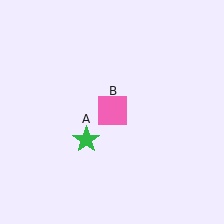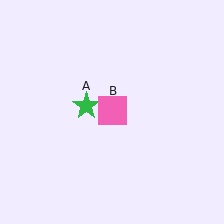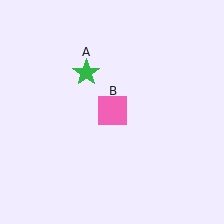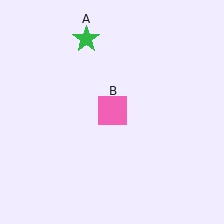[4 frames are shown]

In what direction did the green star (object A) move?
The green star (object A) moved up.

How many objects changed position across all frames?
1 object changed position: green star (object A).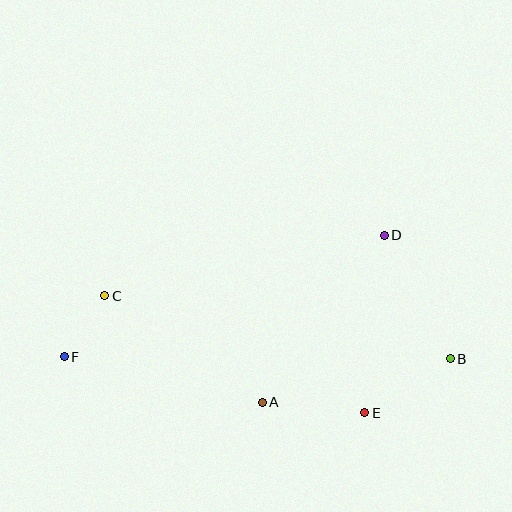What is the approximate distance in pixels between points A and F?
The distance between A and F is approximately 203 pixels.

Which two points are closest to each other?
Points C and F are closest to each other.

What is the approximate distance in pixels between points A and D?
The distance between A and D is approximately 207 pixels.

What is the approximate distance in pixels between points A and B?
The distance between A and B is approximately 193 pixels.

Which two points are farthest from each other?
Points B and F are farthest from each other.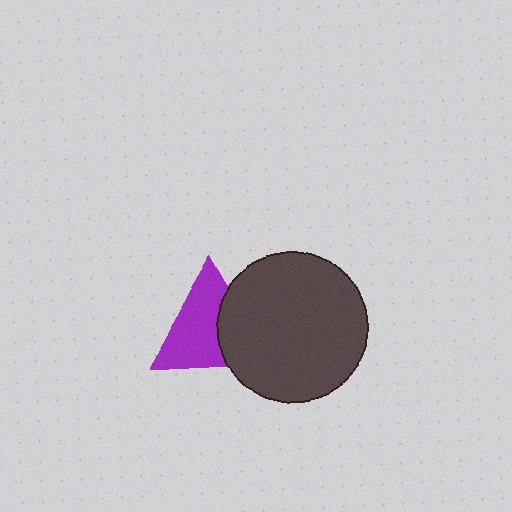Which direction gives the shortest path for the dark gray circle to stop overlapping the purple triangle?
Moving right gives the shortest separation.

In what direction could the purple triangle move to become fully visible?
The purple triangle could move left. That would shift it out from behind the dark gray circle entirely.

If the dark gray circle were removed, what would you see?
You would see the complete purple triangle.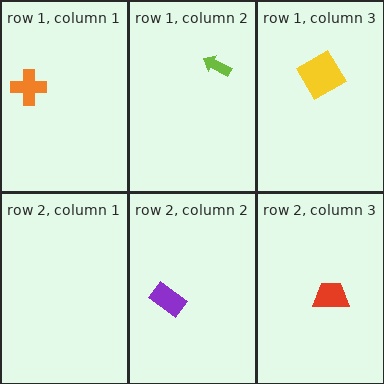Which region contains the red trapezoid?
The row 2, column 3 region.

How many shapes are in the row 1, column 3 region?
1.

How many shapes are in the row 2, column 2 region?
1.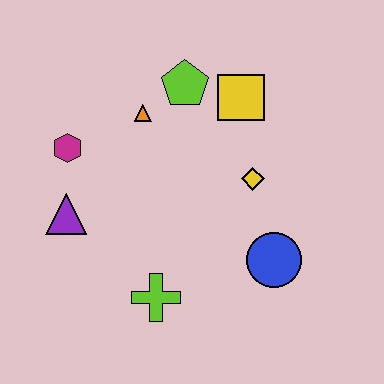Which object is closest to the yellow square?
The lime pentagon is closest to the yellow square.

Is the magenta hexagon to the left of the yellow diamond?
Yes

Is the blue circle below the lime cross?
No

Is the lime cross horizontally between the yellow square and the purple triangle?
Yes